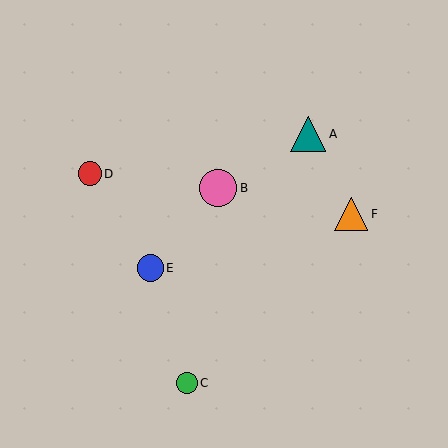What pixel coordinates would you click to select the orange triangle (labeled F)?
Click at (351, 214) to select the orange triangle F.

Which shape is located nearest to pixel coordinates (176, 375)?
The green circle (labeled C) at (187, 383) is nearest to that location.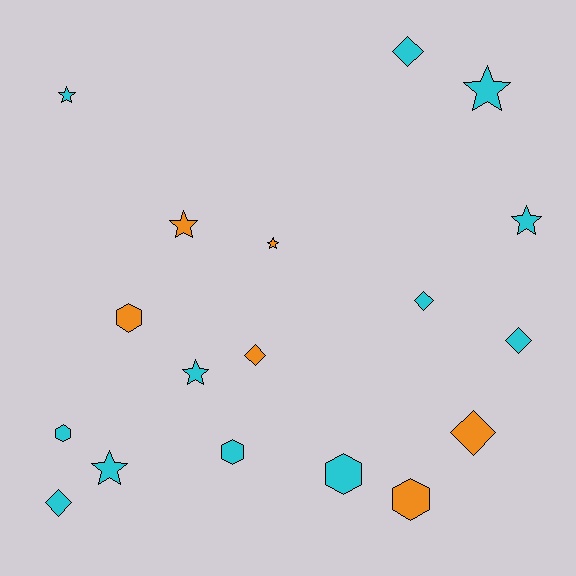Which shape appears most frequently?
Star, with 7 objects.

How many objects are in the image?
There are 18 objects.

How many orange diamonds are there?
There are 2 orange diamonds.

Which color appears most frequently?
Cyan, with 12 objects.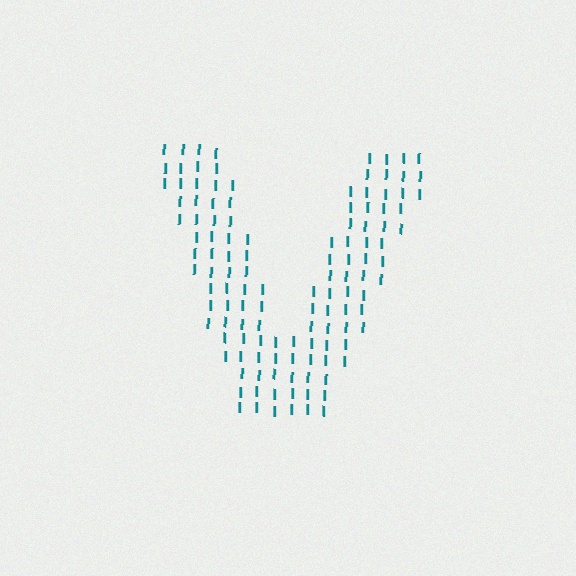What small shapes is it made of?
It is made of small letter I's.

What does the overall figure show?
The overall figure shows the letter V.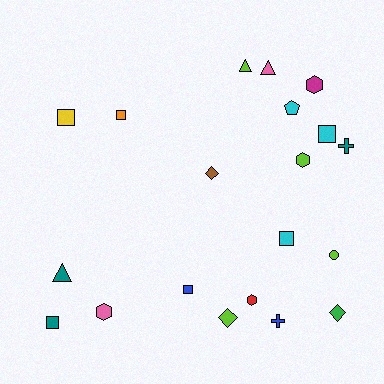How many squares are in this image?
There are 6 squares.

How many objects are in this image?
There are 20 objects.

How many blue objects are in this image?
There are 2 blue objects.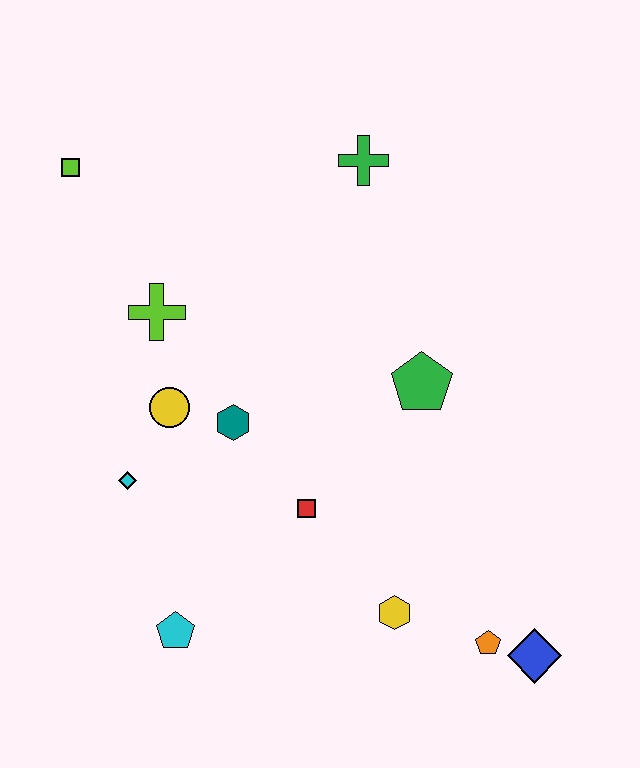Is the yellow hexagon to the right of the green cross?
Yes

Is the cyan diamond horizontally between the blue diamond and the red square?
No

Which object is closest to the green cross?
The green pentagon is closest to the green cross.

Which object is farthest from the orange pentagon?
The lime square is farthest from the orange pentagon.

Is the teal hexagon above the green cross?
No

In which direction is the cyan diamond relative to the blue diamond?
The cyan diamond is to the left of the blue diamond.